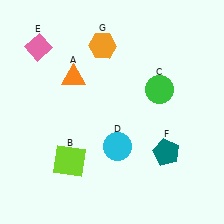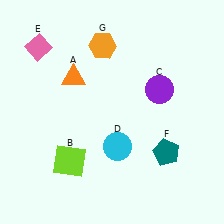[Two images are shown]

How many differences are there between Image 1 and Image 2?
There is 1 difference between the two images.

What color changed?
The circle (C) changed from green in Image 1 to purple in Image 2.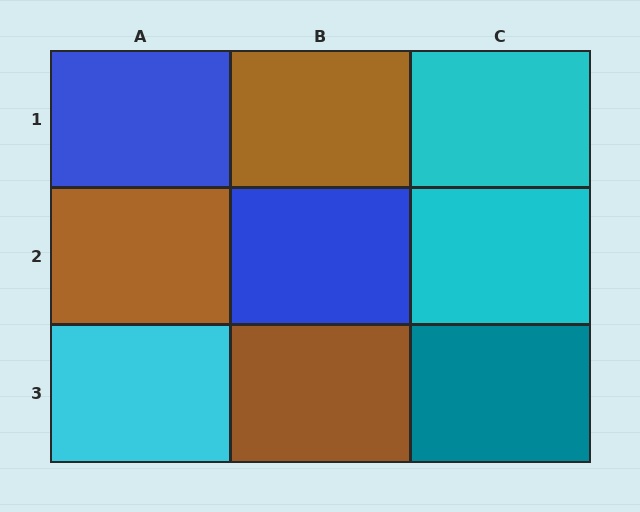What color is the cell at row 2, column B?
Blue.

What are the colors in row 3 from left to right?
Cyan, brown, teal.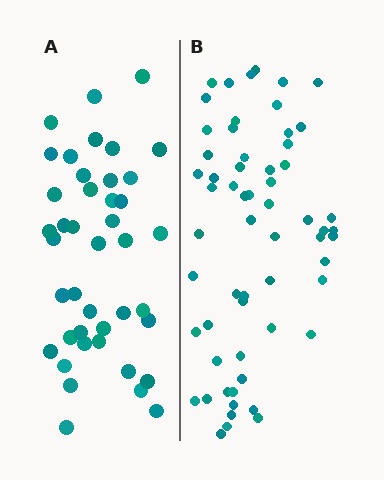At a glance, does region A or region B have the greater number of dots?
Region B (the right region) has more dots.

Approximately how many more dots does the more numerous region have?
Region B has approximately 20 more dots than region A.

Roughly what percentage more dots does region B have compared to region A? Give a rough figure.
About 45% more.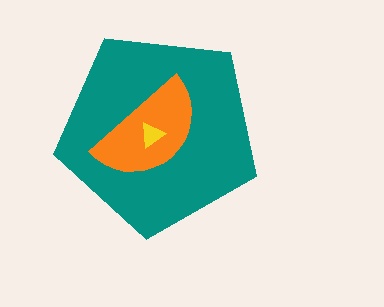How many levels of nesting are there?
3.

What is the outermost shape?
The teal pentagon.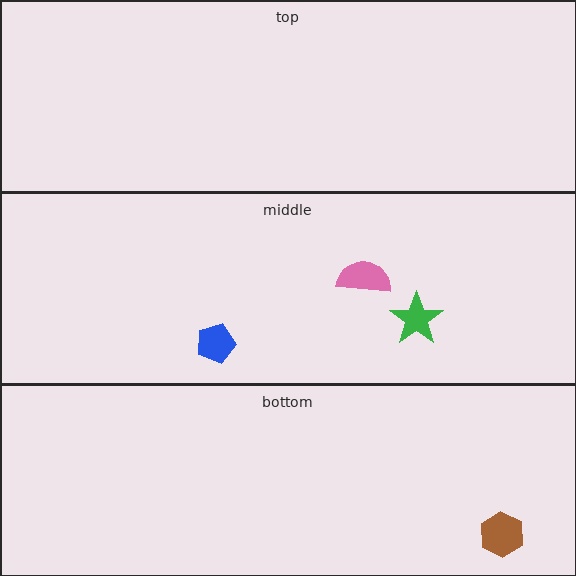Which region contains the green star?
The middle region.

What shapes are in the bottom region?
The brown hexagon.